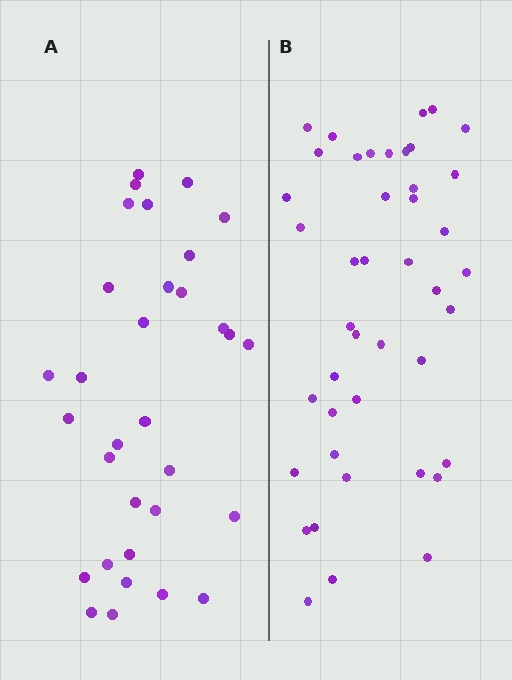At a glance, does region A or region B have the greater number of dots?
Region B (the right region) has more dots.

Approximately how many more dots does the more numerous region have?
Region B has roughly 12 or so more dots than region A.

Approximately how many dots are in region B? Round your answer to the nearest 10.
About 40 dots. (The exact count is 43, which rounds to 40.)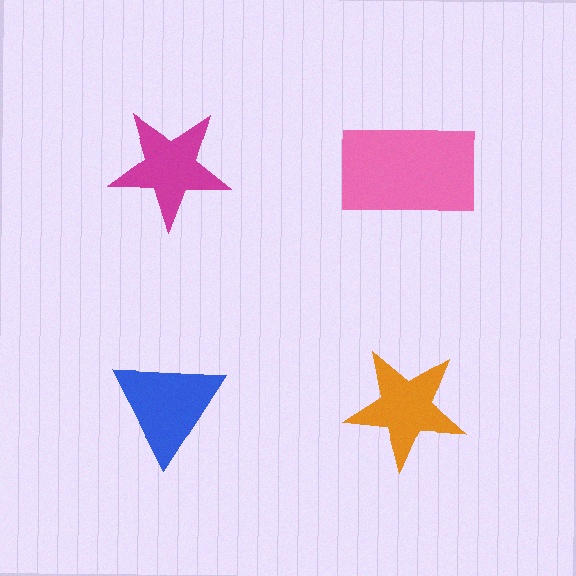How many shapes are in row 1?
2 shapes.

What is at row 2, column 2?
An orange star.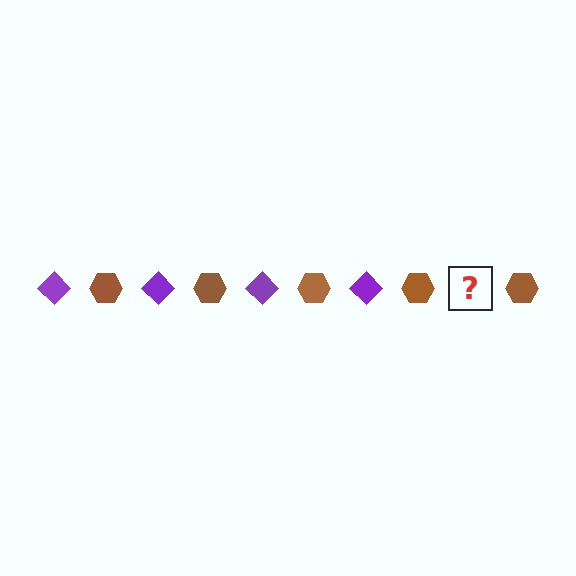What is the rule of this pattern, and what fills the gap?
The rule is that the pattern alternates between purple diamond and brown hexagon. The gap should be filled with a purple diamond.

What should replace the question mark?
The question mark should be replaced with a purple diamond.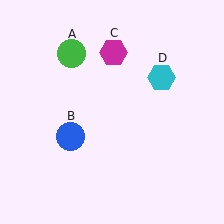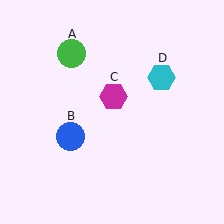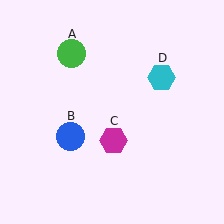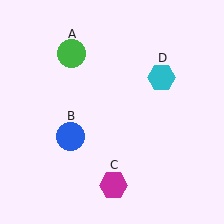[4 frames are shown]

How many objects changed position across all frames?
1 object changed position: magenta hexagon (object C).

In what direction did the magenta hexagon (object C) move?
The magenta hexagon (object C) moved down.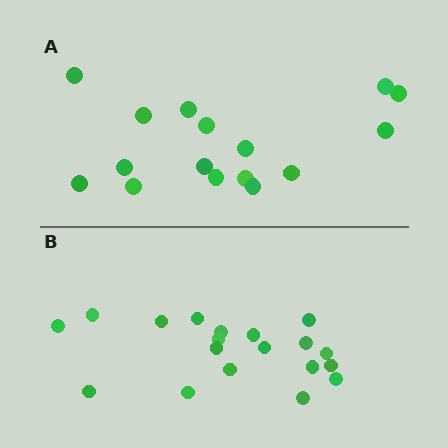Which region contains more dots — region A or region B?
Region B (the bottom region) has more dots.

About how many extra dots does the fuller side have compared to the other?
Region B has just a few more — roughly 2 or 3 more dots than region A.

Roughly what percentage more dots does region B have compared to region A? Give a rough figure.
About 20% more.